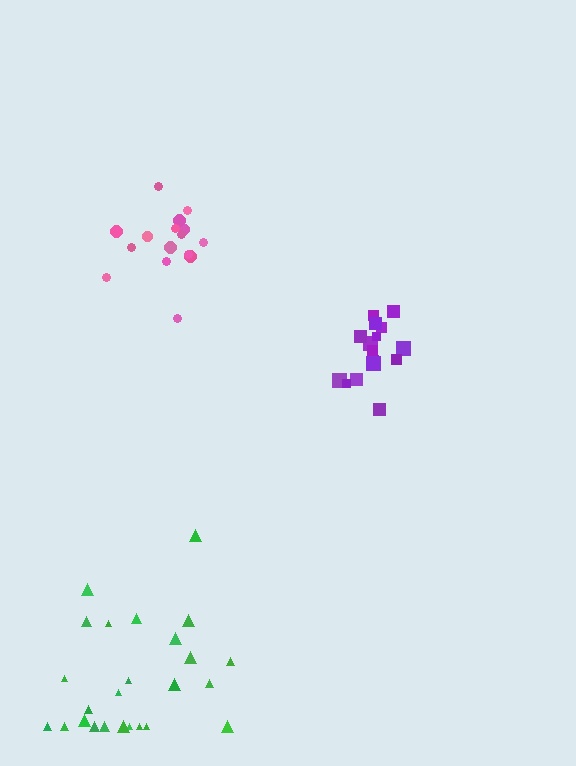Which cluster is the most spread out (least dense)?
Green.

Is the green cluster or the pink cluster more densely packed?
Pink.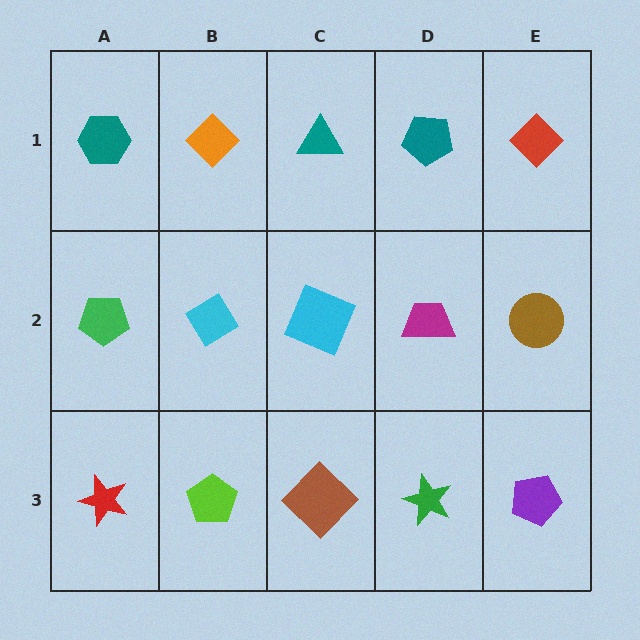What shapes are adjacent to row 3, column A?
A green pentagon (row 2, column A), a lime pentagon (row 3, column B).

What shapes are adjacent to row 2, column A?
A teal hexagon (row 1, column A), a red star (row 3, column A), a cyan diamond (row 2, column B).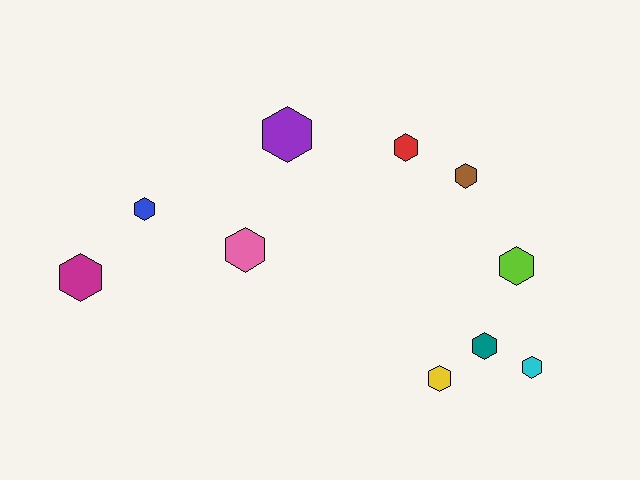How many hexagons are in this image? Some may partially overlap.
There are 10 hexagons.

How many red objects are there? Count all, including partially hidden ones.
There is 1 red object.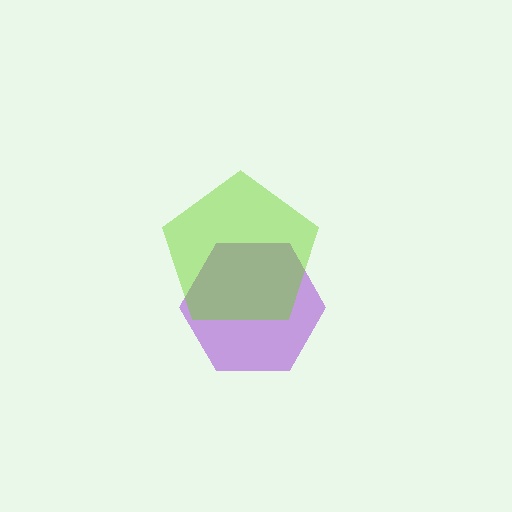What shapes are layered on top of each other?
The layered shapes are: a purple hexagon, a lime pentagon.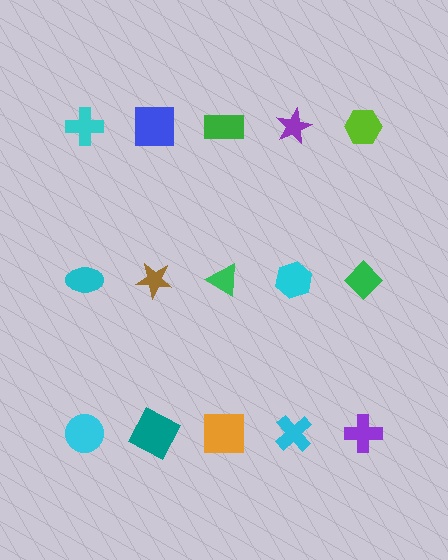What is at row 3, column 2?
A teal square.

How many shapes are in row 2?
5 shapes.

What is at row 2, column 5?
A green diamond.